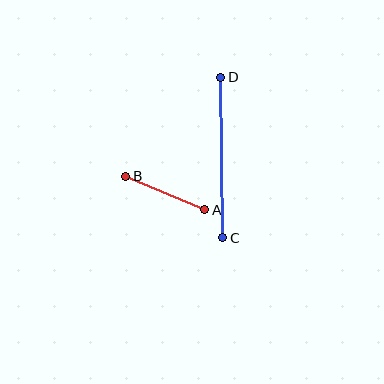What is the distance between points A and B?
The distance is approximately 86 pixels.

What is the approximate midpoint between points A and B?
The midpoint is at approximately (165, 193) pixels.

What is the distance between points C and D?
The distance is approximately 160 pixels.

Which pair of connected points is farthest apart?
Points C and D are farthest apart.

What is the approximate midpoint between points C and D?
The midpoint is at approximately (222, 158) pixels.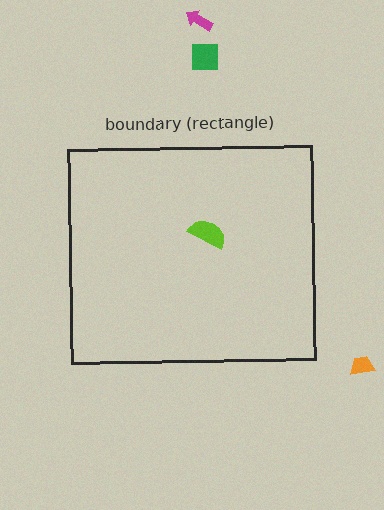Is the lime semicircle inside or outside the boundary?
Inside.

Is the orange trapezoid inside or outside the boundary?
Outside.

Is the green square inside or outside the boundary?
Outside.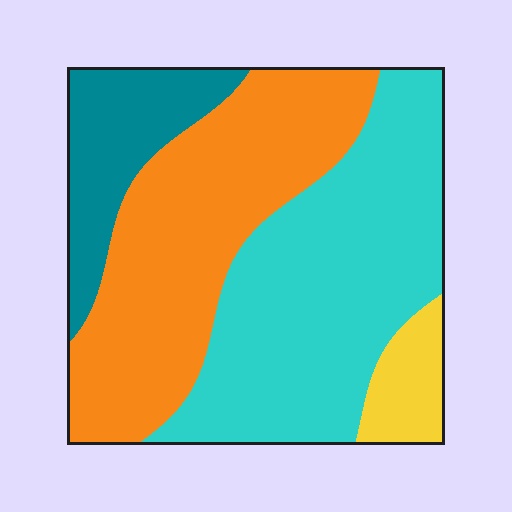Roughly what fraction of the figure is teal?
Teal covers roughly 15% of the figure.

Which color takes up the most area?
Cyan, at roughly 40%.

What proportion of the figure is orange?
Orange takes up between a third and a half of the figure.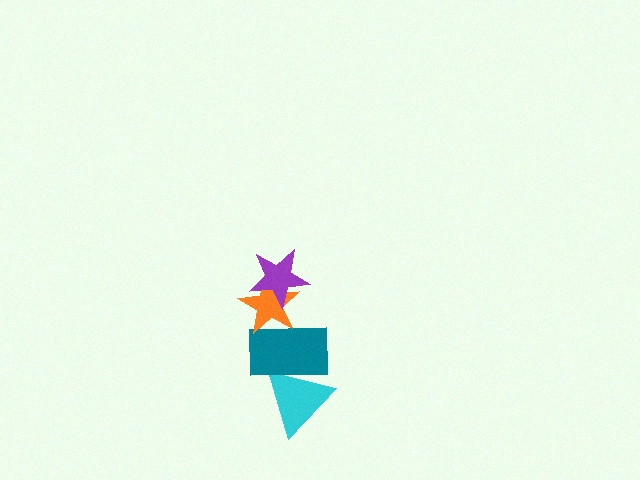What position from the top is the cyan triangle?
The cyan triangle is 4th from the top.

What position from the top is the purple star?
The purple star is 1st from the top.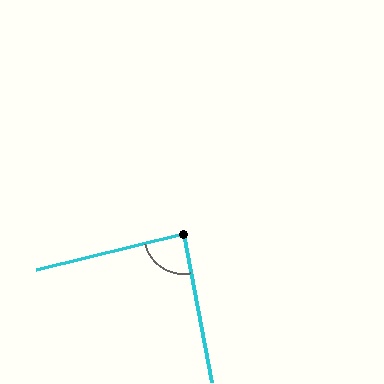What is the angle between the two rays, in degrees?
Approximately 86 degrees.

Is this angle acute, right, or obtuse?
It is approximately a right angle.